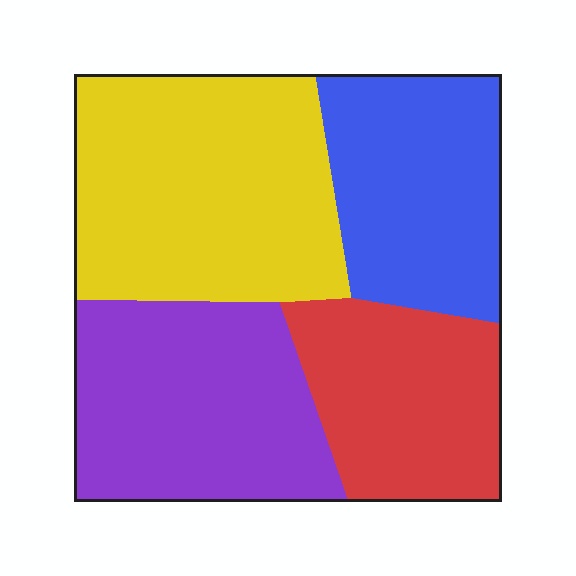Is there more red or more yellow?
Yellow.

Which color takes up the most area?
Yellow, at roughly 30%.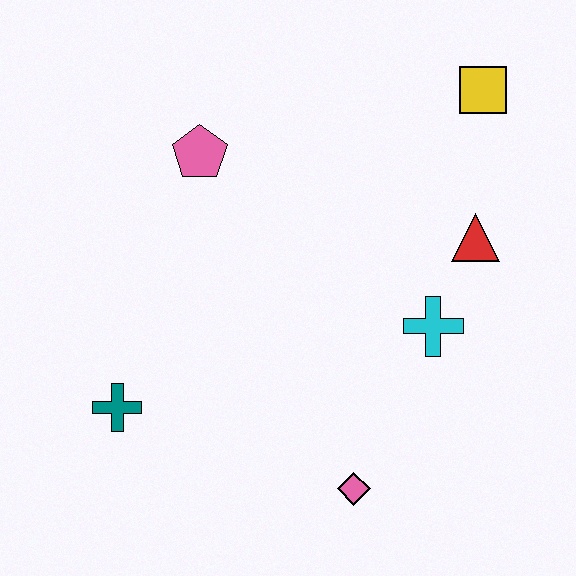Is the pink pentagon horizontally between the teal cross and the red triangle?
Yes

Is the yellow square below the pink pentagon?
No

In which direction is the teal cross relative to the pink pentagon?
The teal cross is below the pink pentagon.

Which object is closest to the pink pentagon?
The teal cross is closest to the pink pentagon.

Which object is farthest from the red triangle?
The teal cross is farthest from the red triangle.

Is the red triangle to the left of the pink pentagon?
No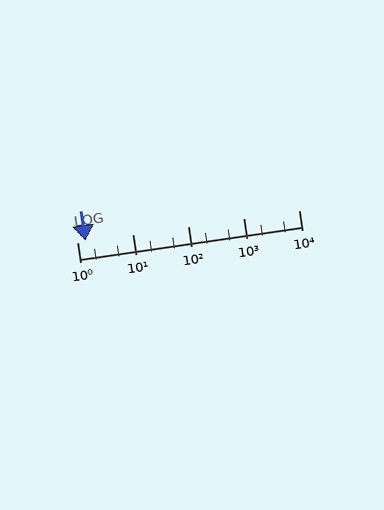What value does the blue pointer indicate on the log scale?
The pointer indicates approximately 1.4.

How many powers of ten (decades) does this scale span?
The scale spans 4 decades, from 1 to 10000.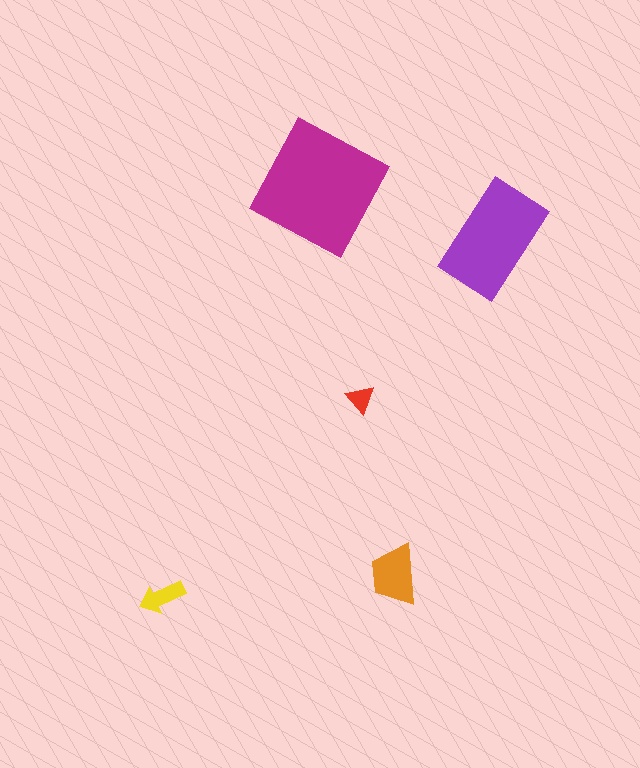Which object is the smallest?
The red triangle.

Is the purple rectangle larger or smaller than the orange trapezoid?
Larger.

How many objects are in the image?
There are 5 objects in the image.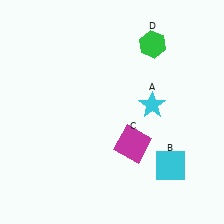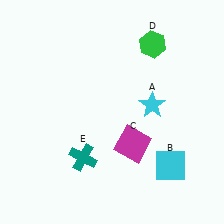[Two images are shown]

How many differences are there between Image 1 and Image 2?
There is 1 difference between the two images.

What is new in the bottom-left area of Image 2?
A teal cross (E) was added in the bottom-left area of Image 2.